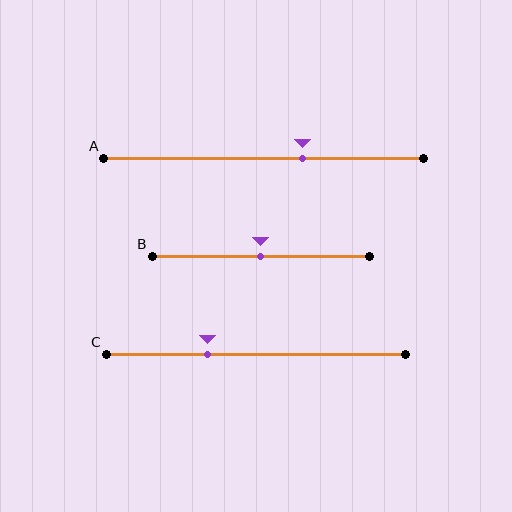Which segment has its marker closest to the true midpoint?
Segment B has its marker closest to the true midpoint.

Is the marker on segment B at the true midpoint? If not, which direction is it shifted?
Yes, the marker on segment B is at the true midpoint.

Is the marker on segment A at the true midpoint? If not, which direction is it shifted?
No, the marker on segment A is shifted to the right by about 12% of the segment length.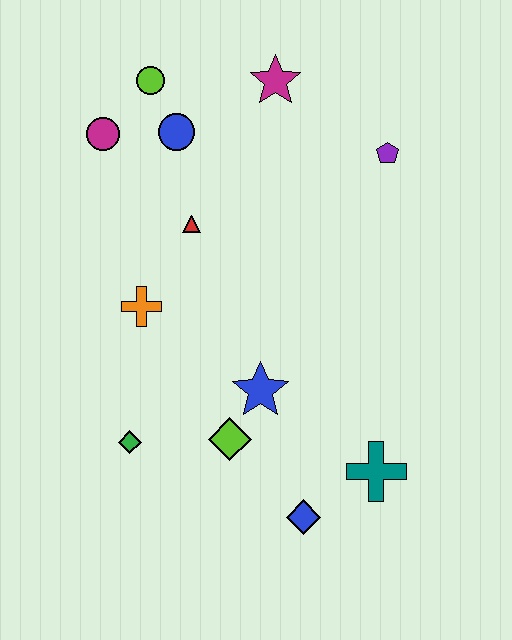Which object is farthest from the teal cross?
The lime circle is farthest from the teal cross.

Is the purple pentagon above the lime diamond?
Yes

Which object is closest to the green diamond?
The lime diamond is closest to the green diamond.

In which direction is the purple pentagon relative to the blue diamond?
The purple pentagon is above the blue diamond.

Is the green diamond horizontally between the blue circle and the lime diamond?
No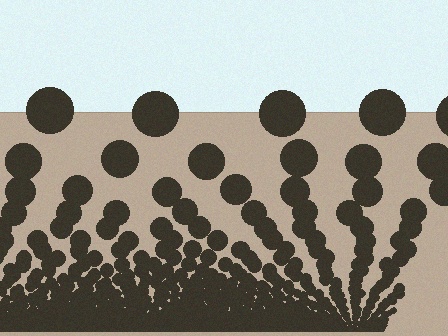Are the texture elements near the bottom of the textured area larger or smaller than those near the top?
Smaller. The gradient is inverted — elements near the bottom are smaller and denser.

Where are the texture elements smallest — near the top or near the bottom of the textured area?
Near the bottom.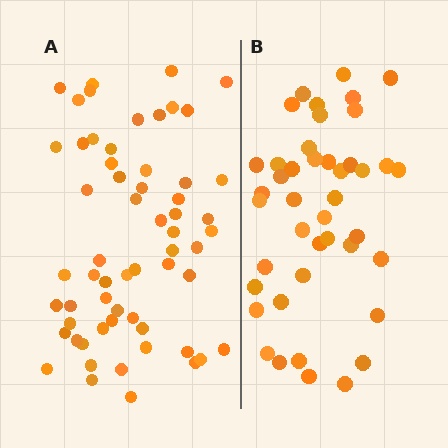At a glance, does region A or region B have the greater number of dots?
Region A (the left region) has more dots.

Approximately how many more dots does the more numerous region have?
Region A has approximately 15 more dots than region B.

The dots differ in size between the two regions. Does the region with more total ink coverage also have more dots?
No. Region B has more total ink coverage because its dots are larger, but region A actually contains more individual dots. Total area can be misleading — the number of items is what matters here.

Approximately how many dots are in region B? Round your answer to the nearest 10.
About 40 dots. (The exact count is 43, which rounds to 40.)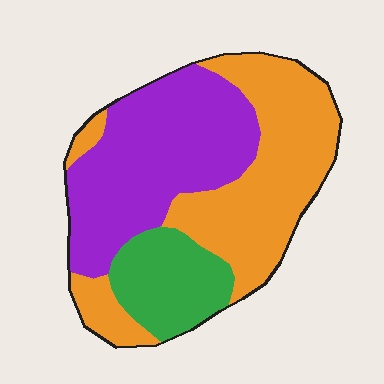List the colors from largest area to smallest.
From largest to smallest: orange, purple, green.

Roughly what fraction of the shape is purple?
Purple covers about 40% of the shape.